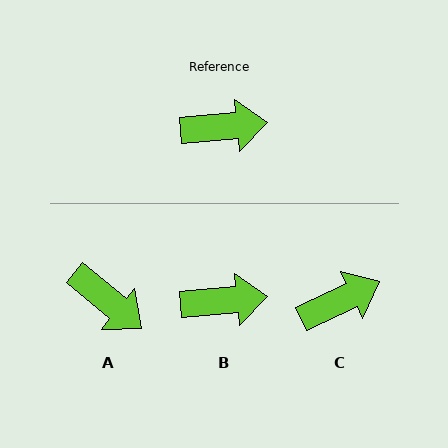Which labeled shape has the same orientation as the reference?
B.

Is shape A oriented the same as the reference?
No, it is off by about 44 degrees.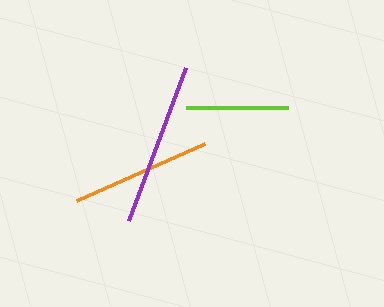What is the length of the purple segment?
The purple segment is approximately 164 pixels long.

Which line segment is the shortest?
The lime line is the shortest at approximately 103 pixels.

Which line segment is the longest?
The purple line is the longest at approximately 164 pixels.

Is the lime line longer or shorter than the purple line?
The purple line is longer than the lime line.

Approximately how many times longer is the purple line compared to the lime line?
The purple line is approximately 1.6 times the length of the lime line.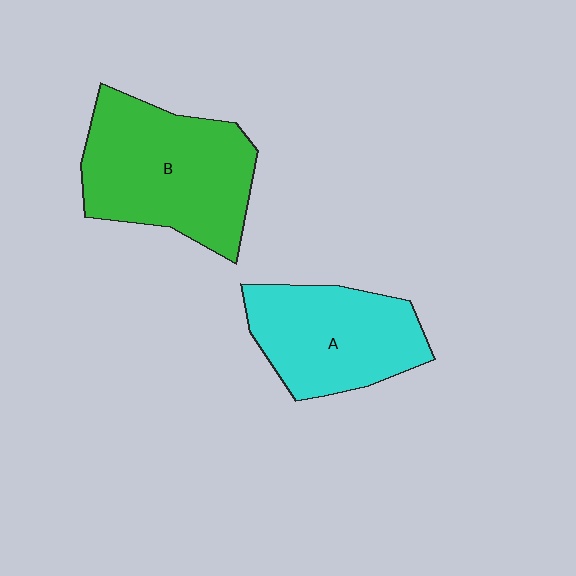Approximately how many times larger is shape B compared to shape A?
Approximately 1.3 times.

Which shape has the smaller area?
Shape A (cyan).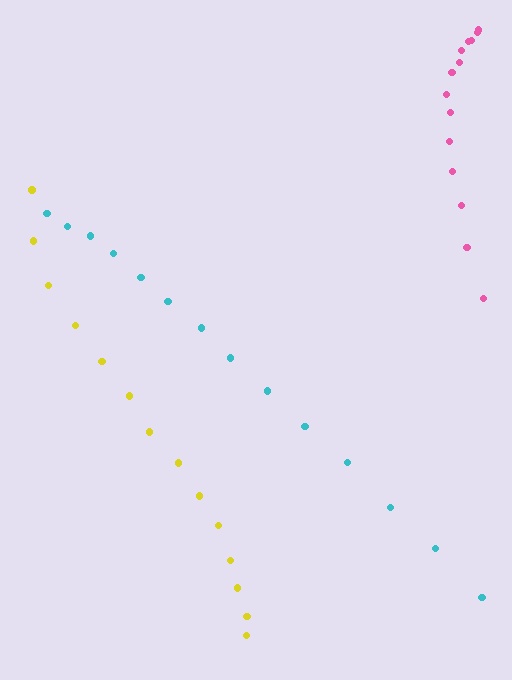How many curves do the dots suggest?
There are 3 distinct paths.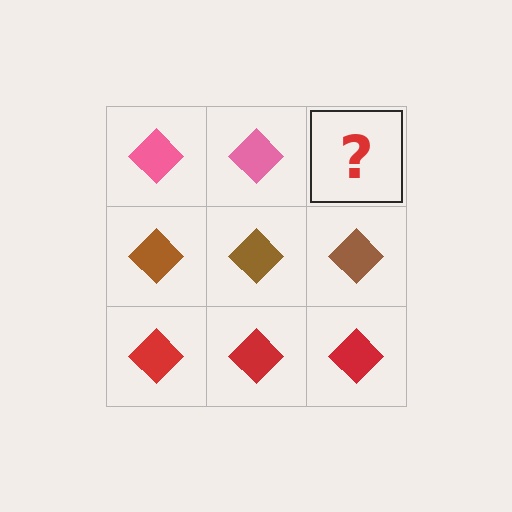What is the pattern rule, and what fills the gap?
The rule is that each row has a consistent color. The gap should be filled with a pink diamond.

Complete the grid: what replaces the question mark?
The question mark should be replaced with a pink diamond.